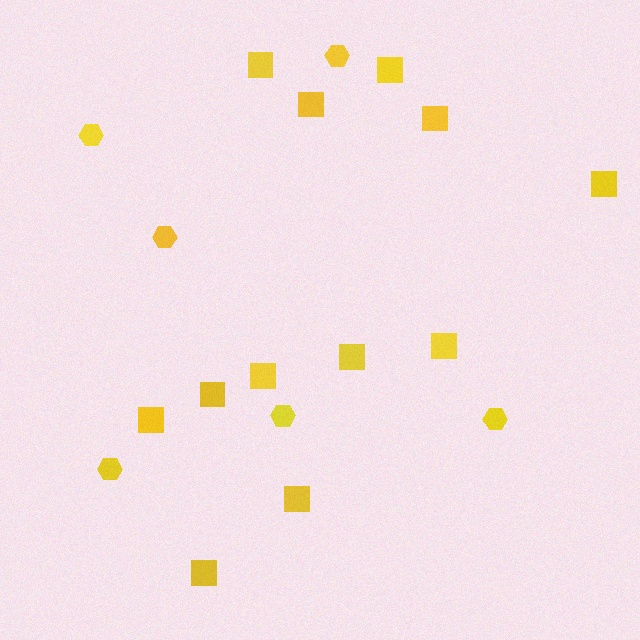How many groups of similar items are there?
There are 2 groups: one group of hexagons (6) and one group of squares (12).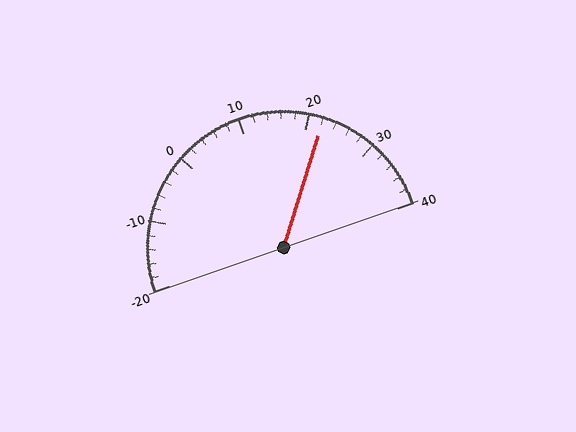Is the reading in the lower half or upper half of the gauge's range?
The reading is in the upper half of the range (-20 to 40).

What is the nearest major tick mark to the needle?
The nearest major tick mark is 20.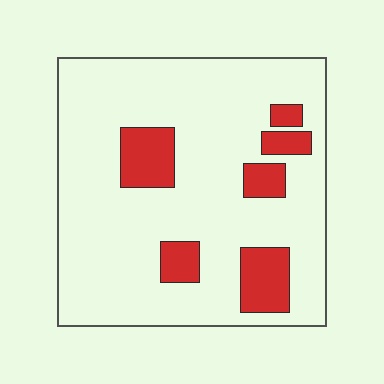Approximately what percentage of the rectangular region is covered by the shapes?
Approximately 15%.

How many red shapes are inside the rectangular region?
6.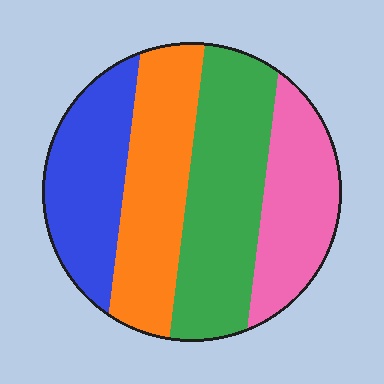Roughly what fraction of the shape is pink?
Pink takes up about one fifth (1/5) of the shape.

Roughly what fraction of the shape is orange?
Orange covers around 25% of the shape.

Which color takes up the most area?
Green, at roughly 30%.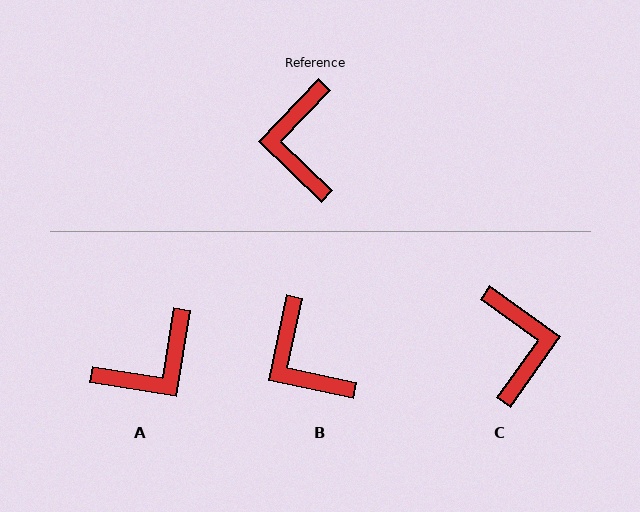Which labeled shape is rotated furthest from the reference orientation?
C, about 172 degrees away.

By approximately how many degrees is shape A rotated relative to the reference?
Approximately 125 degrees counter-clockwise.